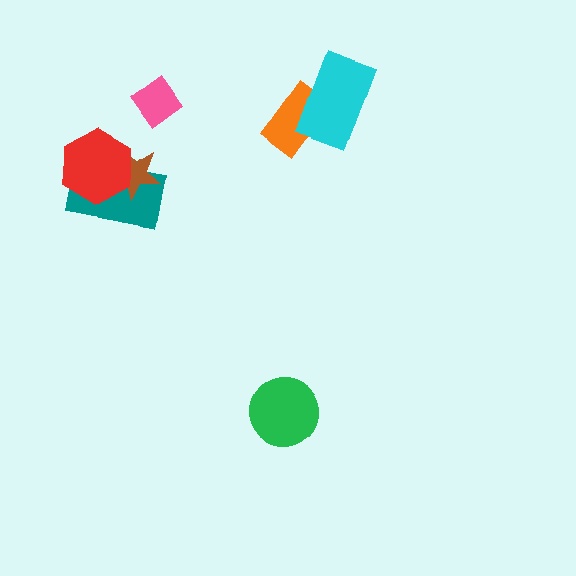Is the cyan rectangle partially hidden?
No, no other shape covers it.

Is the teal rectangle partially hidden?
Yes, it is partially covered by another shape.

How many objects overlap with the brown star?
2 objects overlap with the brown star.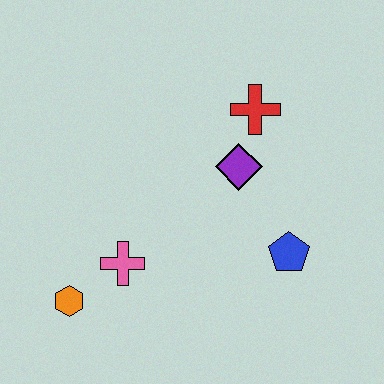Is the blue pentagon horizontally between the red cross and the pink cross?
No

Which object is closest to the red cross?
The purple diamond is closest to the red cross.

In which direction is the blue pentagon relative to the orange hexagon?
The blue pentagon is to the right of the orange hexagon.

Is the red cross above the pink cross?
Yes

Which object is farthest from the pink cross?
The red cross is farthest from the pink cross.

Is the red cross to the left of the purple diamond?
No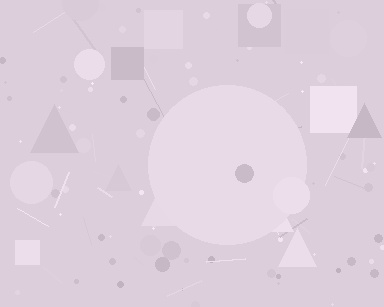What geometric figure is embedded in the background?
A circle is embedded in the background.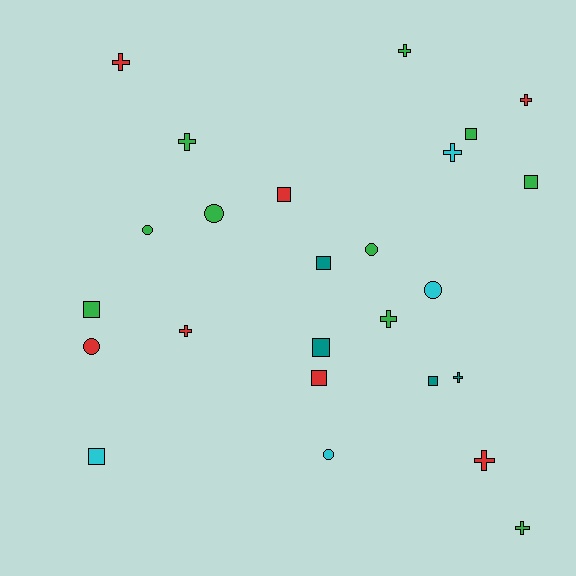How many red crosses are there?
There are 4 red crosses.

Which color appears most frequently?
Green, with 10 objects.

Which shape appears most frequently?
Cross, with 10 objects.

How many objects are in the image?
There are 25 objects.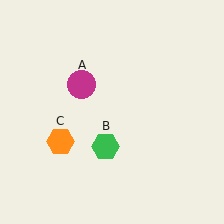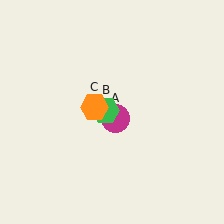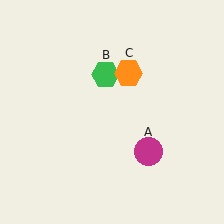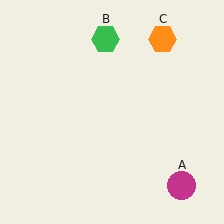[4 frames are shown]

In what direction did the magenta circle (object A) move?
The magenta circle (object A) moved down and to the right.